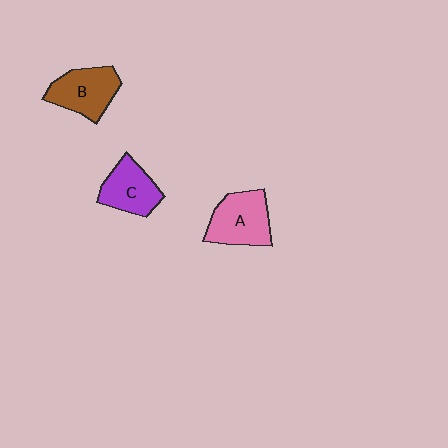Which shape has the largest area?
Shape A (pink).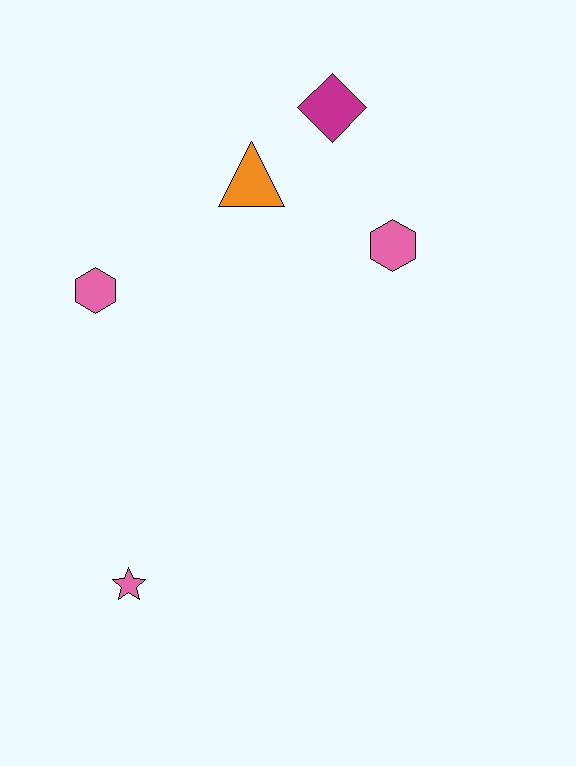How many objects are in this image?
There are 5 objects.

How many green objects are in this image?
There are no green objects.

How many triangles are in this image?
There is 1 triangle.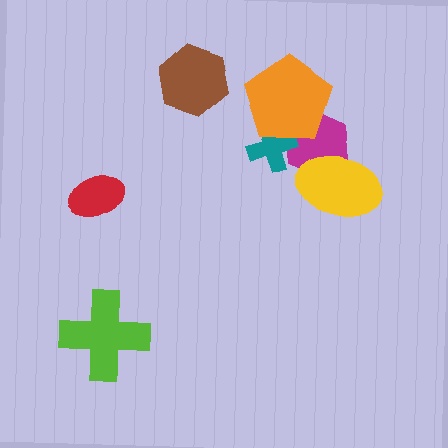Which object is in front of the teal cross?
The orange pentagon is in front of the teal cross.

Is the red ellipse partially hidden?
No, no other shape covers it.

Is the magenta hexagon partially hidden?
Yes, it is partially covered by another shape.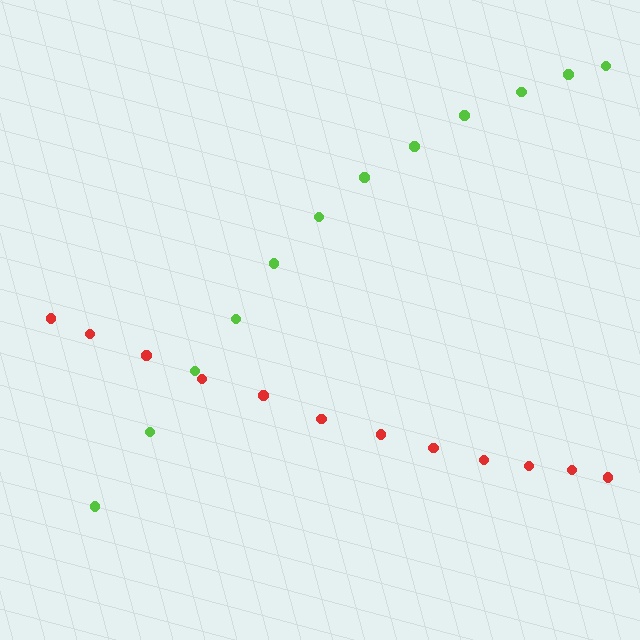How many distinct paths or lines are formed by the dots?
There are 2 distinct paths.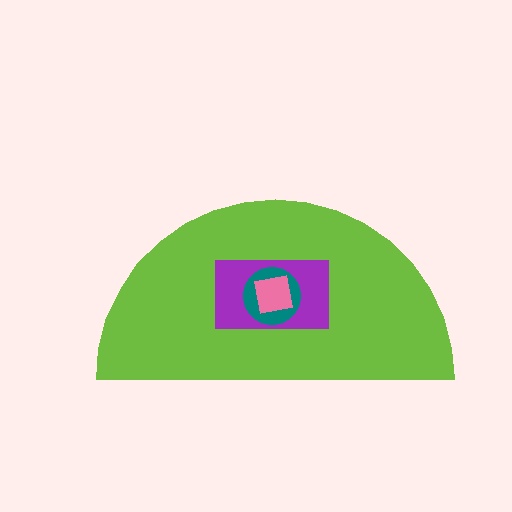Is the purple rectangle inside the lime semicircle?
Yes.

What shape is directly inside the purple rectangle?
The teal circle.